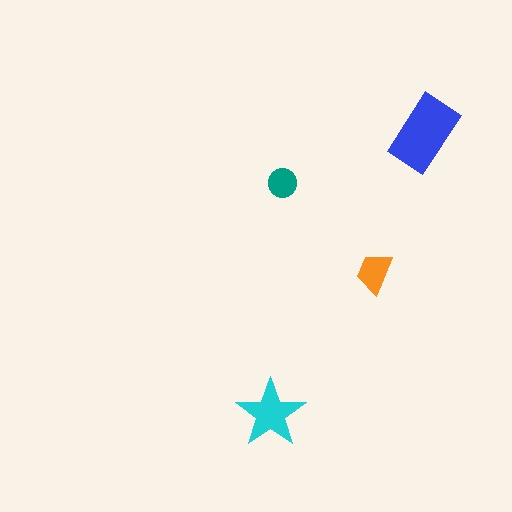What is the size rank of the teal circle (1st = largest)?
4th.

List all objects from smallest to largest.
The teal circle, the orange trapezoid, the cyan star, the blue rectangle.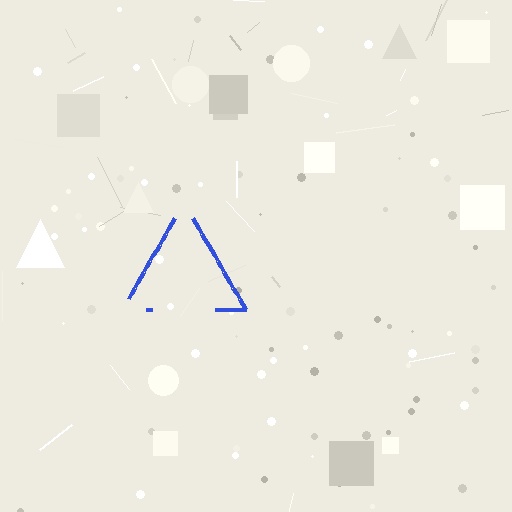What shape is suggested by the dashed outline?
The dashed outline suggests a triangle.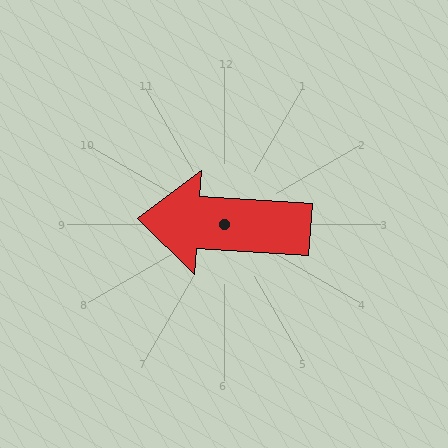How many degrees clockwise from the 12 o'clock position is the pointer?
Approximately 274 degrees.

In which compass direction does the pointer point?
West.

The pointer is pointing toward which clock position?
Roughly 9 o'clock.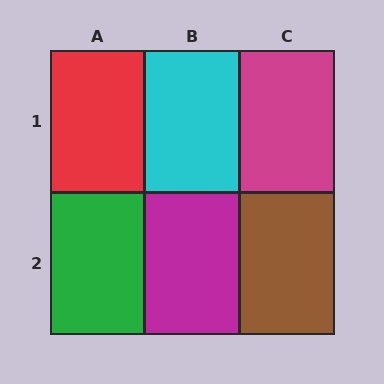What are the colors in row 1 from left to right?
Red, cyan, magenta.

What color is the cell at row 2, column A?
Green.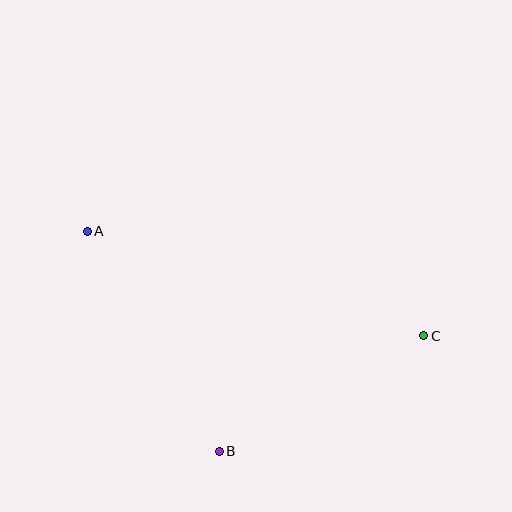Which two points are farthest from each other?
Points A and C are farthest from each other.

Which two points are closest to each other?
Points B and C are closest to each other.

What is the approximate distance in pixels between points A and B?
The distance between A and B is approximately 256 pixels.